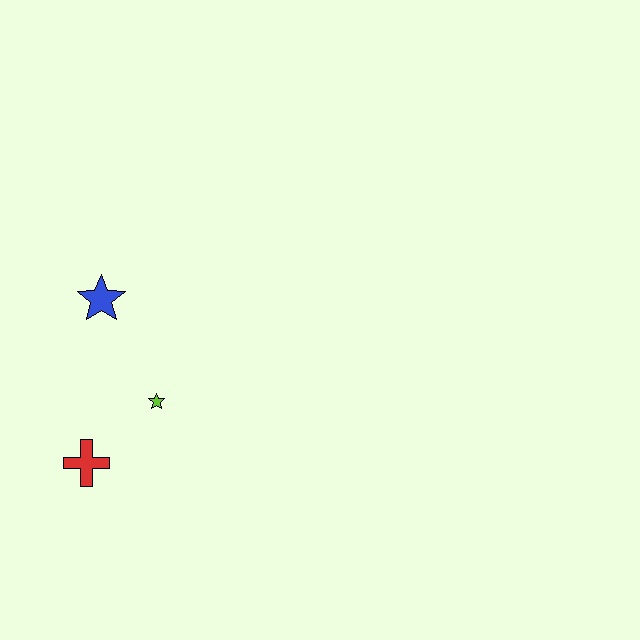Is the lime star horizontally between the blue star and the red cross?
No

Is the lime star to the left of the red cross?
No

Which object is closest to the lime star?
The red cross is closest to the lime star.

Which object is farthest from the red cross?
The blue star is farthest from the red cross.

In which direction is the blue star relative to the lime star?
The blue star is above the lime star.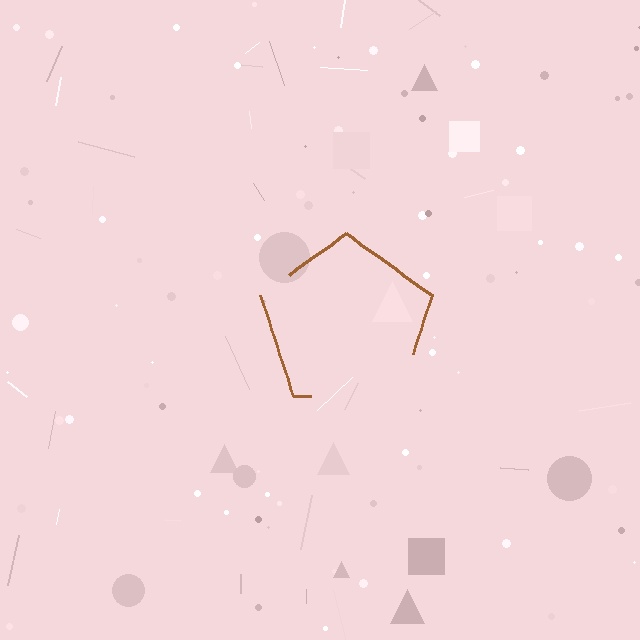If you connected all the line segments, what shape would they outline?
They would outline a pentagon.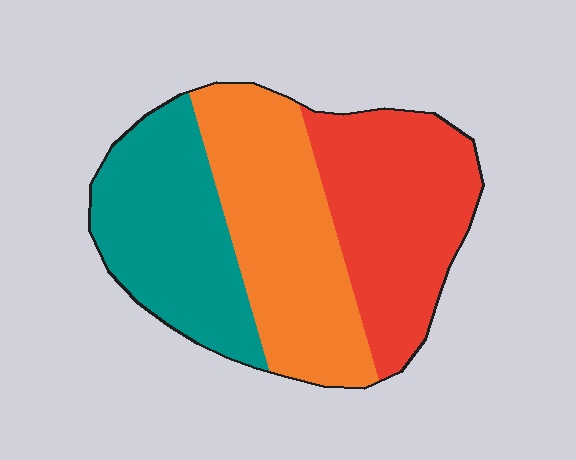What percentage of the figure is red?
Red covers 34% of the figure.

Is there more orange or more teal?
Orange.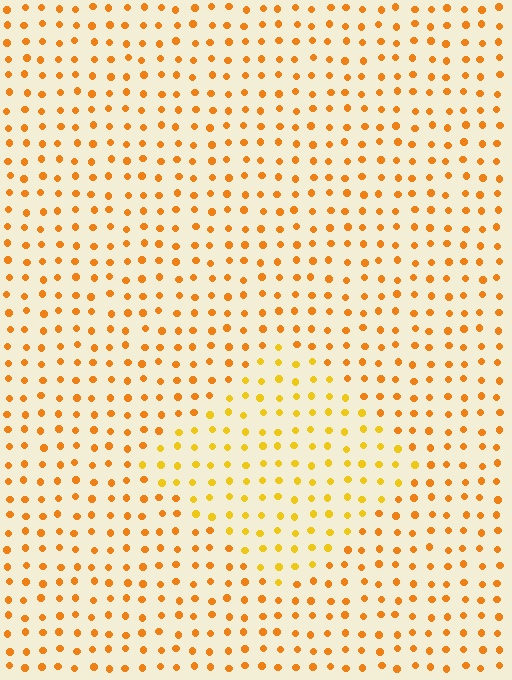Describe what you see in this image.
The image is filled with small orange elements in a uniform arrangement. A diamond-shaped region is visible where the elements are tinted to a slightly different hue, forming a subtle color boundary.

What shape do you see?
I see a diamond.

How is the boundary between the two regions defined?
The boundary is defined purely by a slight shift in hue (about 20 degrees). Spacing, size, and orientation are identical on both sides.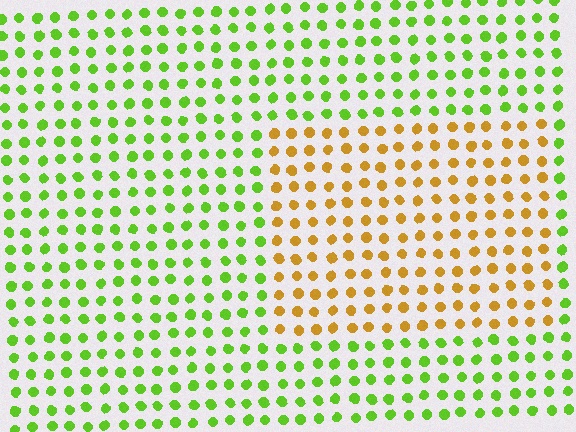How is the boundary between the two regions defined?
The boundary is defined purely by a slight shift in hue (about 59 degrees). Spacing, size, and orientation are identical on both sides.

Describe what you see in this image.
The image is filled with small lime elements in a uniform arrangement. A rectangle-shaped region is visible where the elements are tinted to a slightly different hue, forming a subtle color boundary.